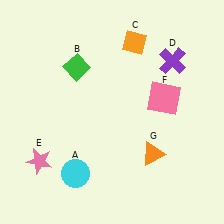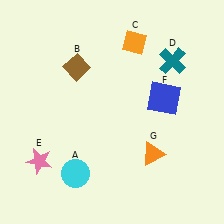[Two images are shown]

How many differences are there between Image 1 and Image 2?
There are 3 differences between the two images.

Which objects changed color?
B changed from green to brown. D changed from purple to teal. F changed from pink to blue.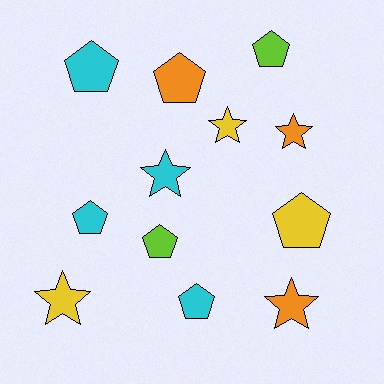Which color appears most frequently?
Cyan, with 4 objects.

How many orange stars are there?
There are 2 orange stars.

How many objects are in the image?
There are 12 objects.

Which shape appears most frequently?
Pentagon, with 7 objects.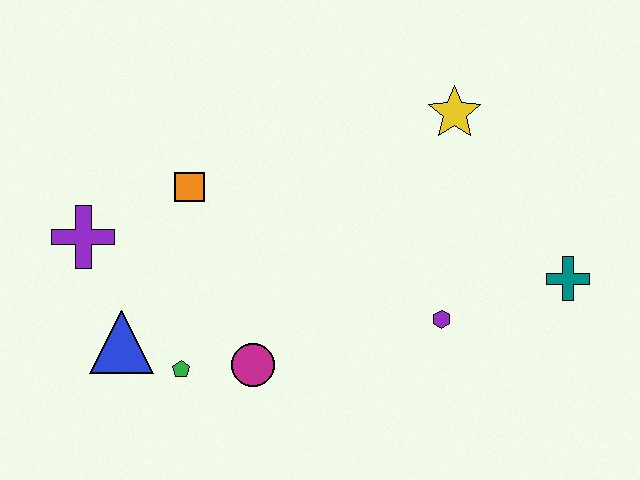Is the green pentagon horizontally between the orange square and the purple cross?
Yes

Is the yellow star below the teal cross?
No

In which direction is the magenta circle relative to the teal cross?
The magenta circle is to the left of the teal cross.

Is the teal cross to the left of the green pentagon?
No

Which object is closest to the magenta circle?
The green pentagon is closest to the magenta circle.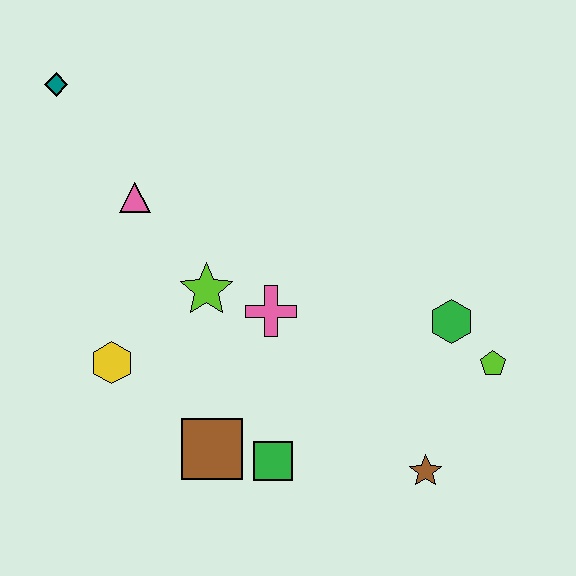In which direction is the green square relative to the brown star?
The green square is to the left of the brown star.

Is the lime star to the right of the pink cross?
No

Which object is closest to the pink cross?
The lime star is closest to the pink cross.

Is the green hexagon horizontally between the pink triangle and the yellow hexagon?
No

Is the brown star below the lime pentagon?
Yes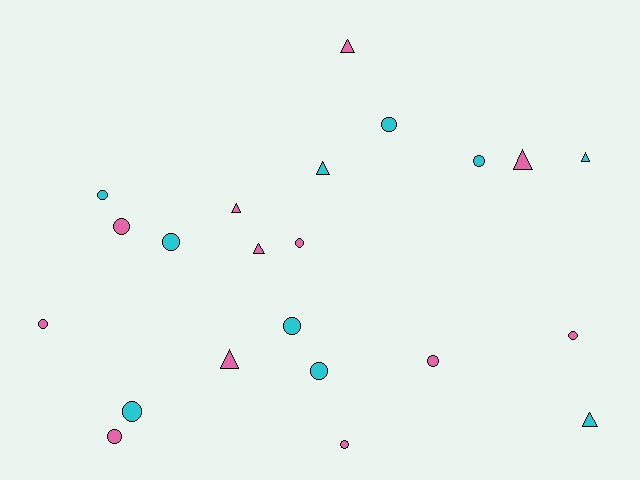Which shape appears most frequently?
Circle, with 14 objects.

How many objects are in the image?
There are 22 objects.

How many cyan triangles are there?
There are 3 cyan triangles.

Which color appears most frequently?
Pink, with 12 objects.